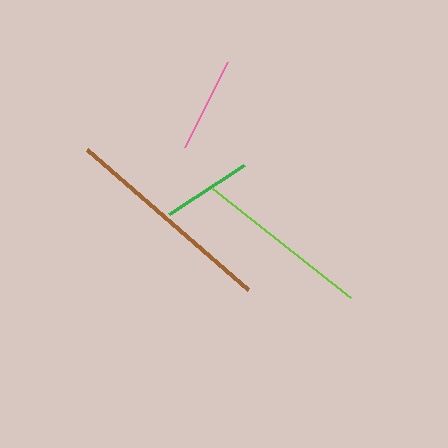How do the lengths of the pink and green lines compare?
The pink and green lines are approximately the same length.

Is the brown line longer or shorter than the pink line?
The brown line is longer than the pink line.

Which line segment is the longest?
The brown line is the longest at approximately 214 pixels.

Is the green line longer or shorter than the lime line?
The lime line is longer than the green line.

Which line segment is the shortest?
The green line is the shortest at approximately 90 pixels.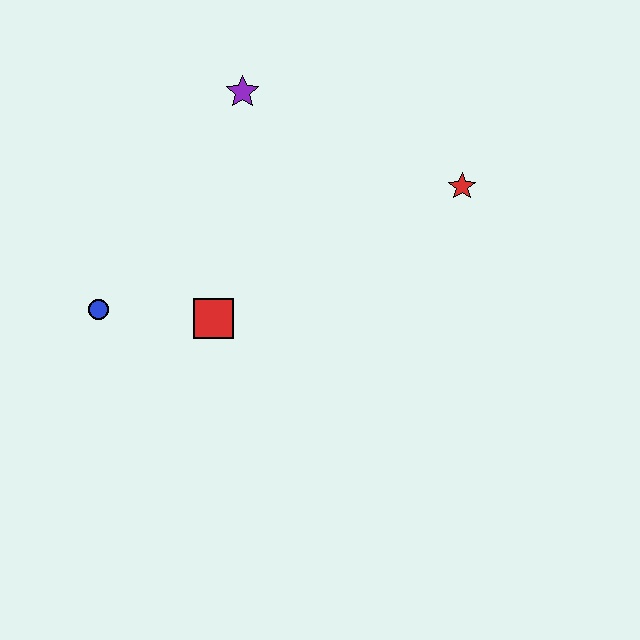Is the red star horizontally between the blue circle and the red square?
No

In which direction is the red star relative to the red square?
The red star is to the right of the red square.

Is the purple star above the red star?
Yes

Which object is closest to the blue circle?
The red square is closest to the blue circle.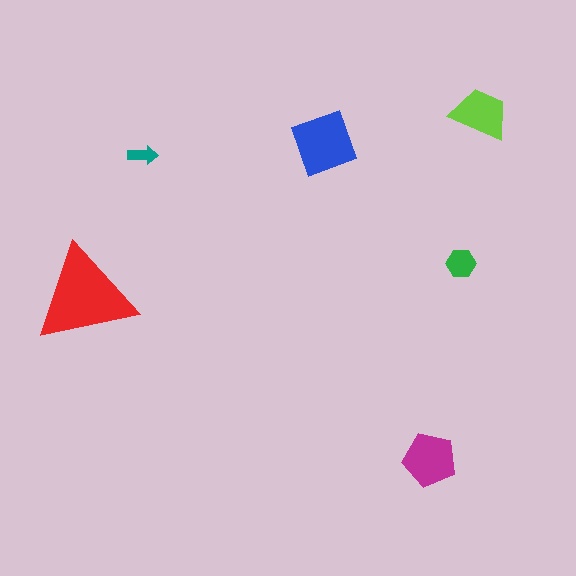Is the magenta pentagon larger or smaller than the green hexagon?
Larger.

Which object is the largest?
The red triangle.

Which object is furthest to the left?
The red triangle is leftmost.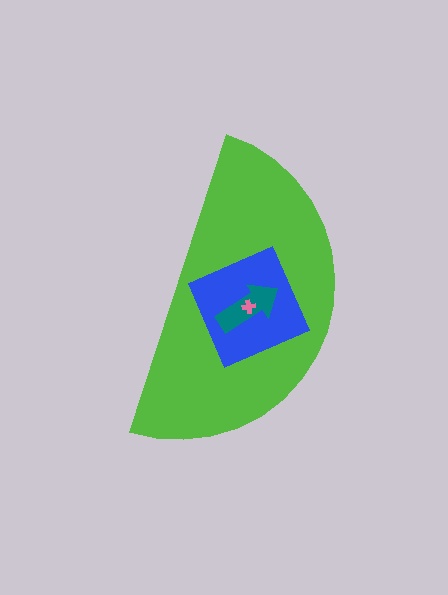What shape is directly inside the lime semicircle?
The blue square.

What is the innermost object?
The pink cross.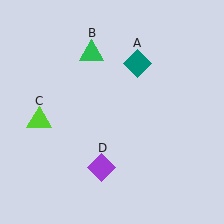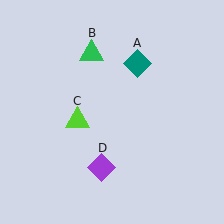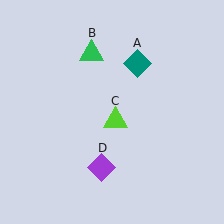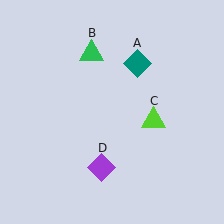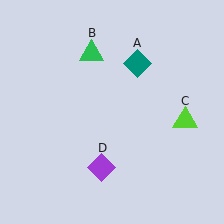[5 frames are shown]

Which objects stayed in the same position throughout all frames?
Teal diamond (object A) and green triangle (object B) and purple diamond (object D) remained stationary.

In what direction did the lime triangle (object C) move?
The lime triangle (object C) moved right.